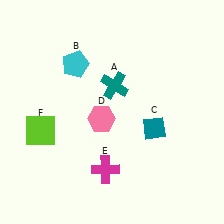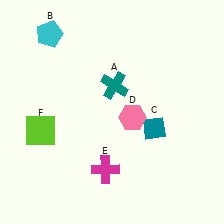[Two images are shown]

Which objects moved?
The objects that moved are: the cyan pentagon (B), the pink hexagon (D).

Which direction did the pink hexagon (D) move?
The pink hexagon (D) moved right.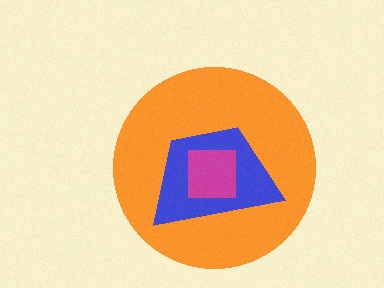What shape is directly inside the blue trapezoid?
The magenta square.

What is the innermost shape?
The magenta square.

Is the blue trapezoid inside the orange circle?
Yes.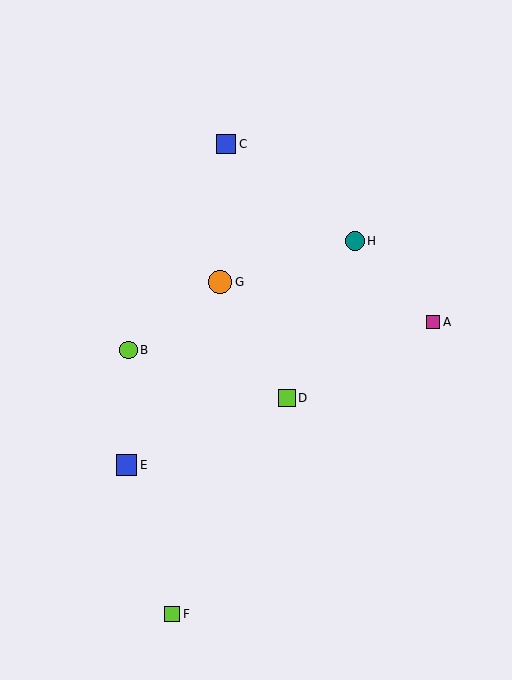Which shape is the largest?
The orange circle (labeled G) is the largest.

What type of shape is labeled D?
Shape D is a lime square.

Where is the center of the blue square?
The center of the blue square is at (127, 465).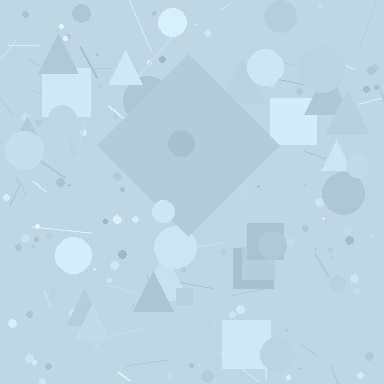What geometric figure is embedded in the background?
A diamond is embedded in the background.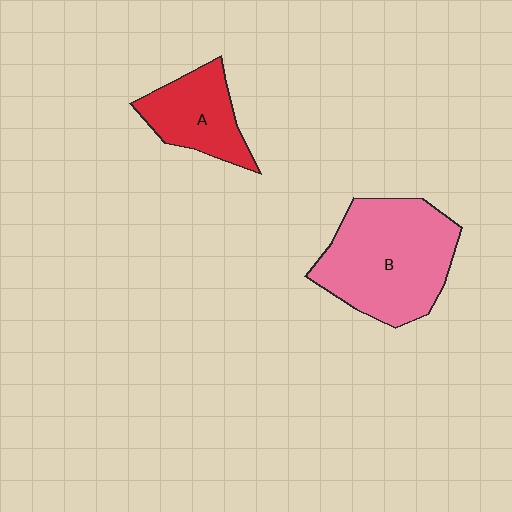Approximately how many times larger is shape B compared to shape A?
Approximately 1.9 times.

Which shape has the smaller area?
Shape A (red).